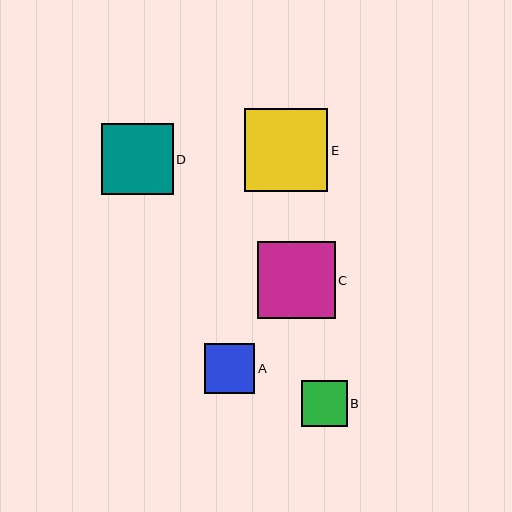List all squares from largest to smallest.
From largest to smallest: E, C, D, A, B.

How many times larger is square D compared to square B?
Square D is approximately 1.6 times the size of square B.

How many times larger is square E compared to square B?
Square E is approximately 1.8 times the size of square B.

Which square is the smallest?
Square B is the smallest with a size of approximately 46 pixels.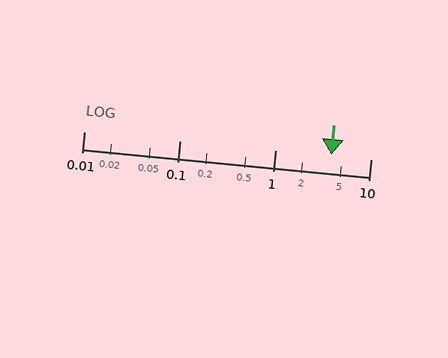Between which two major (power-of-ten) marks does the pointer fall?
The pointer is between 1 and 10.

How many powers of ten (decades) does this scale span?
The scale spans 3 decades, from 0.01 to 10.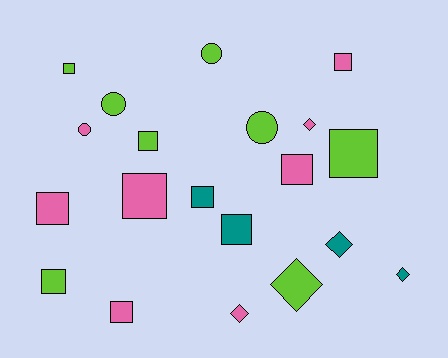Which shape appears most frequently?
Square, with 11 objects.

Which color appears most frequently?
Lime, with 8 objects.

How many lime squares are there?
There are 4 lime squares.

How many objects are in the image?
There are 20 objects.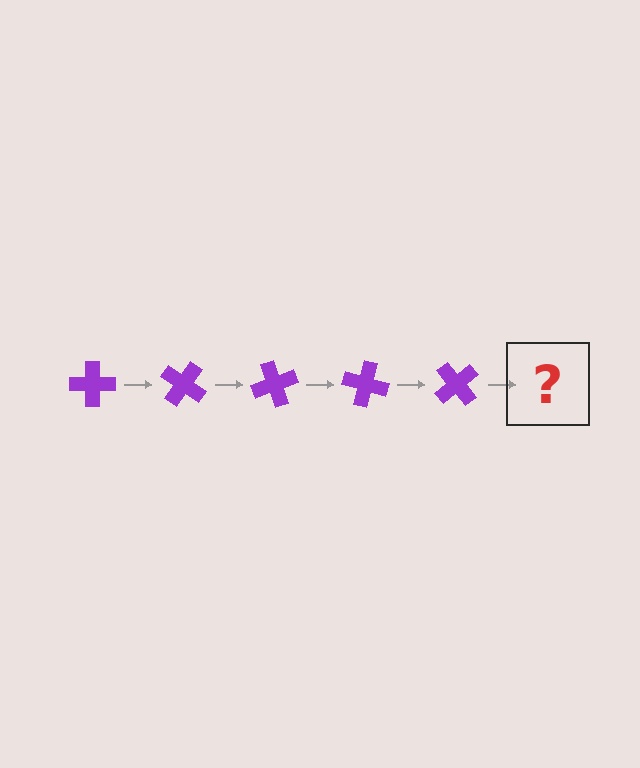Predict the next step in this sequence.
The next step is a purple cross rotated 175 degrees.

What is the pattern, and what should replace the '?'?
The pattern is that the cross rotates 35 degrees each step. The '?' should be a purple cross rotated 175 degrees.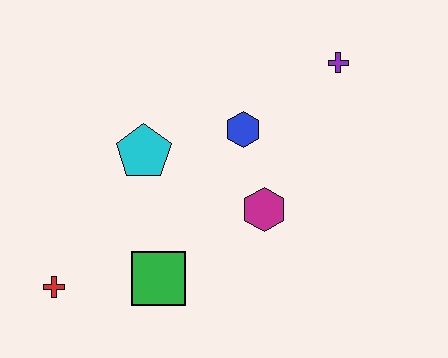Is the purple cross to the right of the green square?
Yes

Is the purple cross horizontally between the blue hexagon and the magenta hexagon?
No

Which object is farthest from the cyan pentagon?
The purple cross is farthest from the cyan pentagon.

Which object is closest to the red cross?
The green square is closest to the red cross.